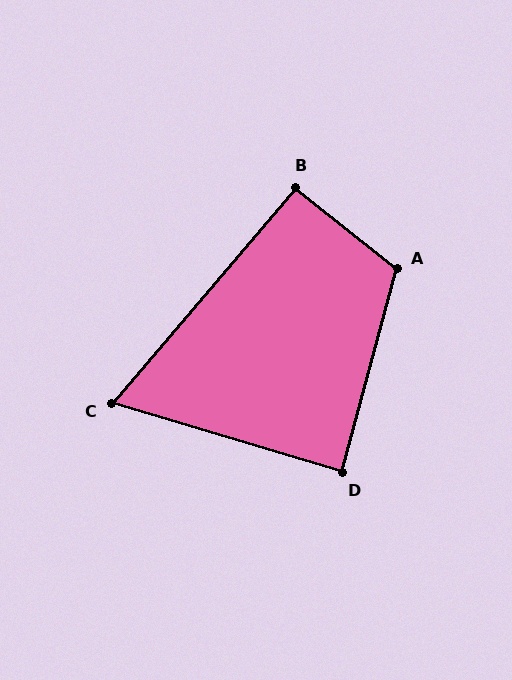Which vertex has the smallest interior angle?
C, at approximately 66 degrees.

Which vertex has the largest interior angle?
A, at approximately 114 degrees.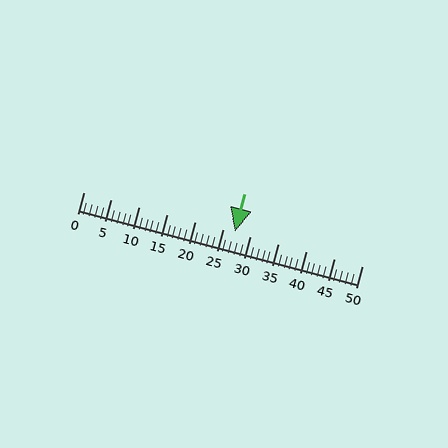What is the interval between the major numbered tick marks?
The major tick marks are spaced 5 units apart.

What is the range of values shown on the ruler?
The ruler shows values from 0 to 50.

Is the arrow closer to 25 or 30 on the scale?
The arrow is closer to 25.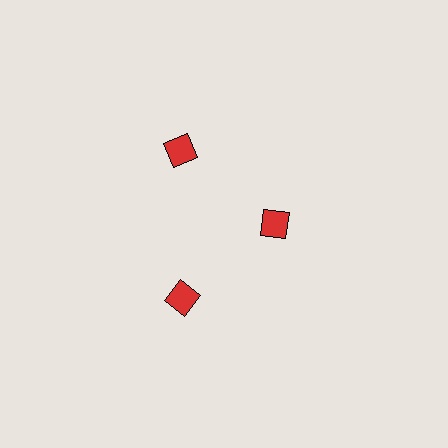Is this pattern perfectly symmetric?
No. The 3 red diamonds are arranged in a ring, but one element near the 3 o'clock position is pulled inward toward the center, breaking the 3-fold rotational symmetry.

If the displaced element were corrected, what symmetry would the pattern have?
It would have 3-fold rotational symmetry — the pattern would map onto itself every 120 degrees.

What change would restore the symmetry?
The symmetry would be restored by moving it outward, back onto the ring so that all 3 diamonds sit at equal angles and equal distance from the center.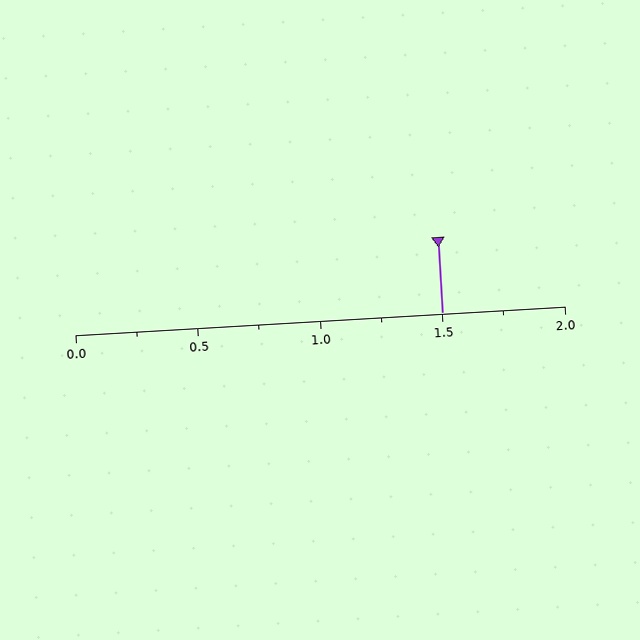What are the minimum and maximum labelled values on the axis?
The axis runs from 0.0 to 2.0.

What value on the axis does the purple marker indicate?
The marker indicates approximately 1.5.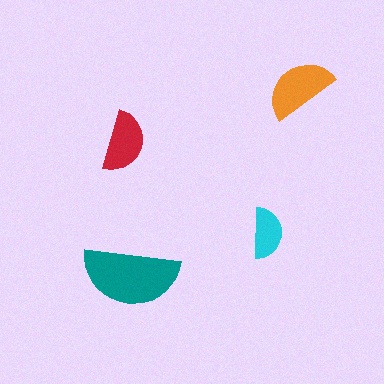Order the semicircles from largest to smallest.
the teal one, the orange one, the red one, the cyan one.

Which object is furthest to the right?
The orange semicircle is rightmost.